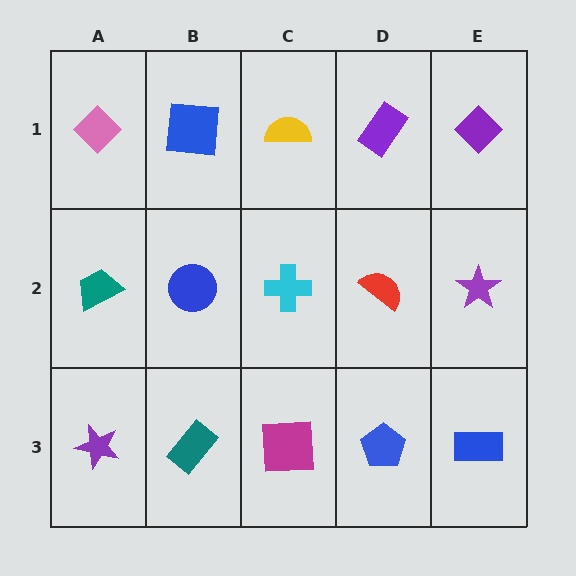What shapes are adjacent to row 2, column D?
A purple rectangle (row 1, column D), a blue pentagon (row 3, column D), a cyan cross (row 2, column C), a purple star (row 2, column E).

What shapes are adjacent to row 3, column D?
A red semicircle (row 2, column D), a magenta square (row 3, column C), a blue rectangle (row 3, column E).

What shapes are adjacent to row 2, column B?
A blue square (row 1, column B), a teal rectangle (row 3, column B), a teal trapezoid (row 2, column A), a cyan cross (row 2, column C).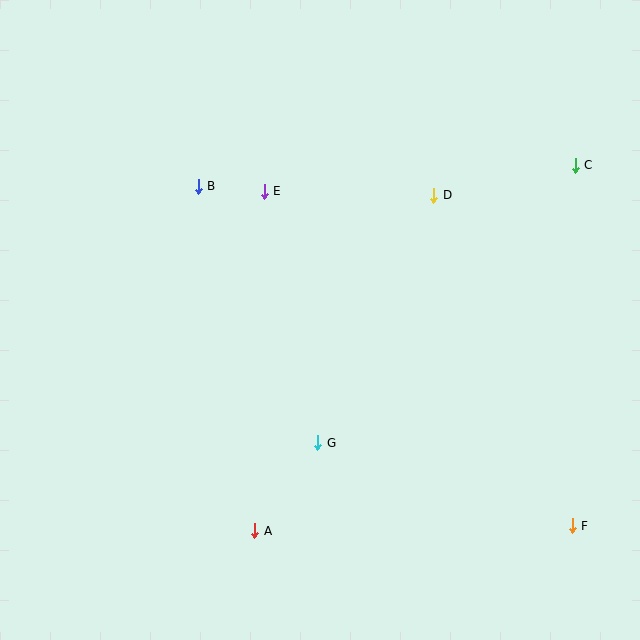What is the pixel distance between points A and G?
The distance between A and G is 108 pixels.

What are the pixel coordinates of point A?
Point A is at (255, 531).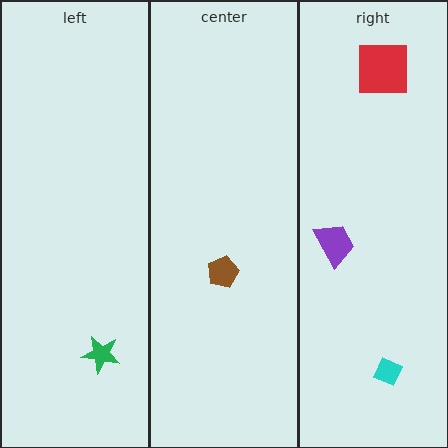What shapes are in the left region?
The green star.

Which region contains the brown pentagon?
The center region.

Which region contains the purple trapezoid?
The right region.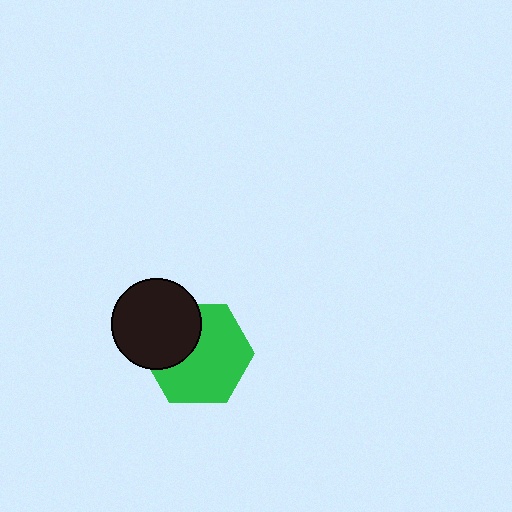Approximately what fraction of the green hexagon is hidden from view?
Roughly 32% of the green hexagon is hidden behind the black circle.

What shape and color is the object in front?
The object in front is a black circle.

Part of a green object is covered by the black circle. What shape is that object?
It is a hexagon.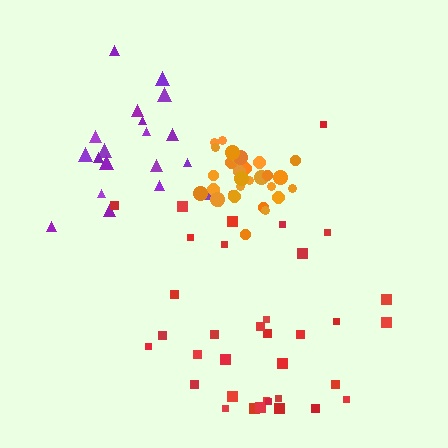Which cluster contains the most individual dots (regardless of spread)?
Red (35).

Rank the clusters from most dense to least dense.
orange, red, purple.